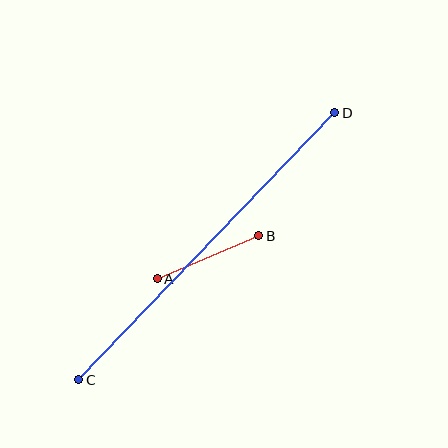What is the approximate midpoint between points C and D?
The midpoint is at approximately (207, 246) pixels.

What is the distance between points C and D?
The distance is approximately 370 pixels.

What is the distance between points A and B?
The distance is approximately 110 pixels.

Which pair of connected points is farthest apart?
Points C and D are farthest apart.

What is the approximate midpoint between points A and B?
The midpoint is at approximately (208, 257) pixels.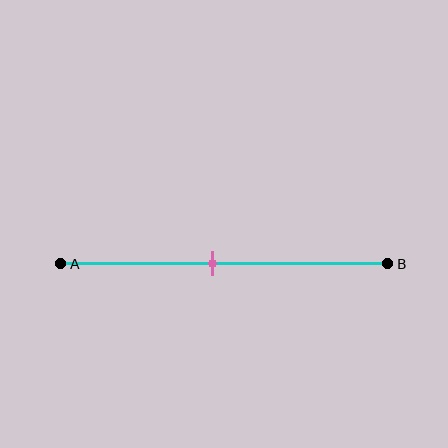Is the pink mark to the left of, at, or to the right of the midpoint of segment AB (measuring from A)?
The pink mark is to the left of the midpoint of segment AB.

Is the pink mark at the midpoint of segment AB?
No, the mark is at about 45% from A, not at the 50% midpoint.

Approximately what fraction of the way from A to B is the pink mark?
The pink mark is approximately 45% of the way from A to B.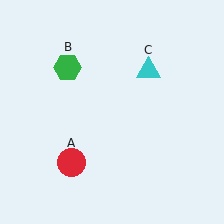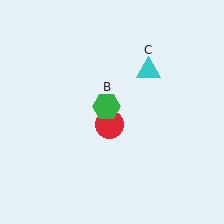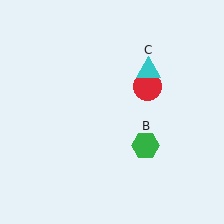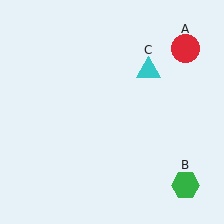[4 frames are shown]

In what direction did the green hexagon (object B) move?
The green hexagon (object B) moved down and to the right.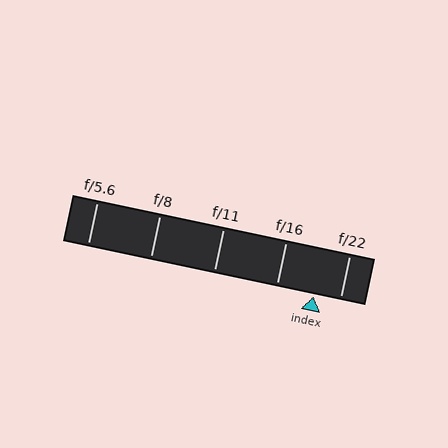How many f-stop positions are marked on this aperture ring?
There are 5 f-stop positions marked.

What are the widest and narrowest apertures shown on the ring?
The widest aperture shown is f/5.6 and the narrowest is f/22.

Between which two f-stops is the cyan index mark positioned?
The index mark is between f/16 and f/22.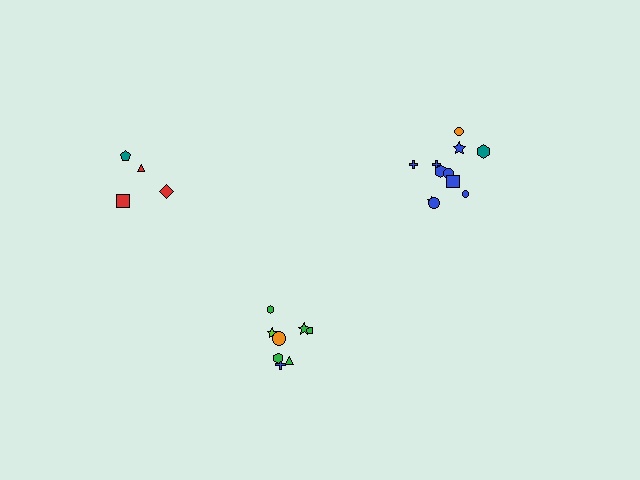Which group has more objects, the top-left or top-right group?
The top-right group.